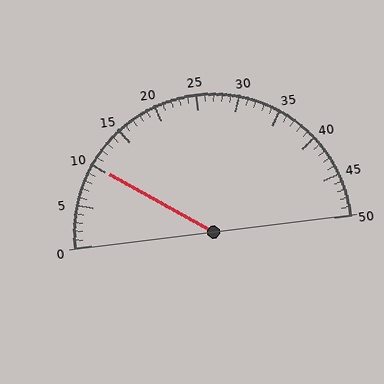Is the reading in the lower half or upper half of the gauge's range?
The reading is in the lower half of the range (0 to 50).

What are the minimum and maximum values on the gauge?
The gauge ranges from 0 to 50.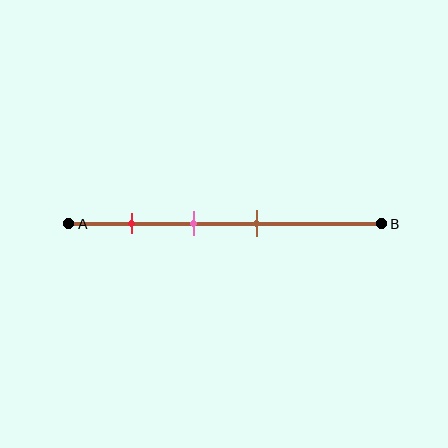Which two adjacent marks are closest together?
The pink and brown marks are the closest adjacent pair.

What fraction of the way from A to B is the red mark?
The red mark is approximately 20% (0.2) of the way from A to B.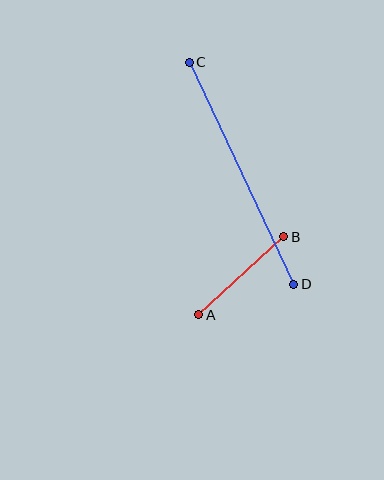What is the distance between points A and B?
The distance is approximately 115 pixels.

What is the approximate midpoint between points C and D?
The midpoint is at approximately (241, 173) pixels.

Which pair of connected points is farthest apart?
Points C and D are farthest apart.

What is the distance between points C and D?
The distance is approximately 245 pixels.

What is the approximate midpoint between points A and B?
The midpoint is at approximately (241, 276) pixels.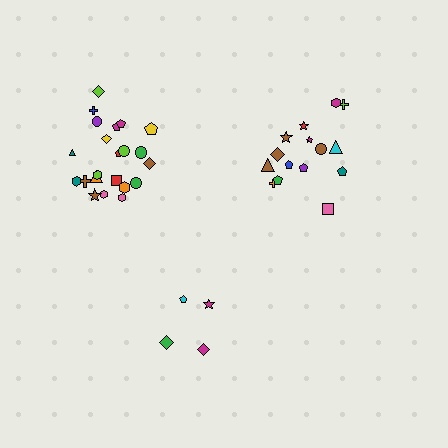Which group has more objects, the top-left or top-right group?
The top-left group.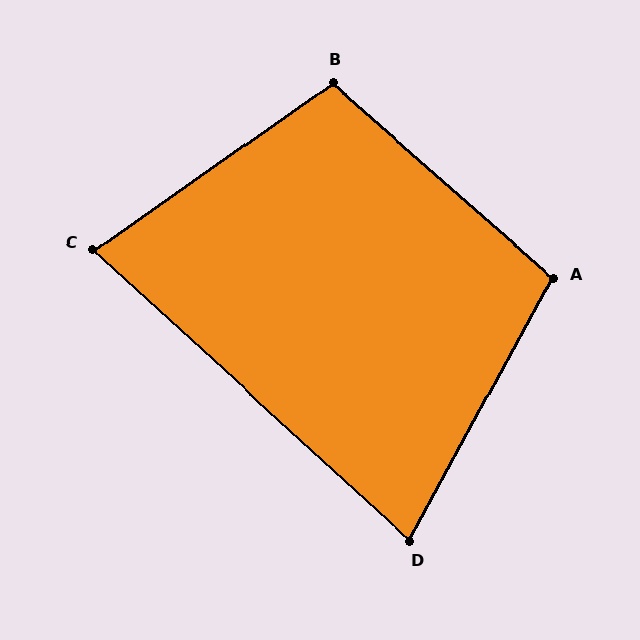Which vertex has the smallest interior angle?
D, at approximately 76 degrees.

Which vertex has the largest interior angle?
B, at approximately 104 degrees.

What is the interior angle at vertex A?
Approximately 103 degrees (obtuse).